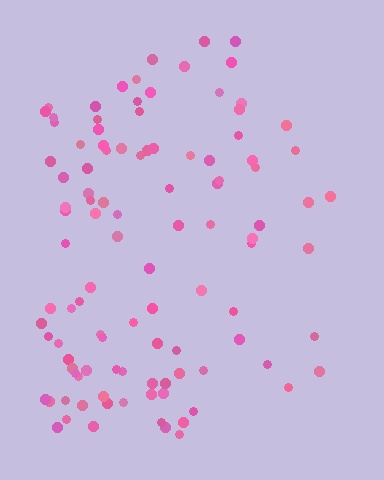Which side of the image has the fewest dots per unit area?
The right.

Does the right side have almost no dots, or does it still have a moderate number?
Still a moderate number, just noticeably fewer than the left.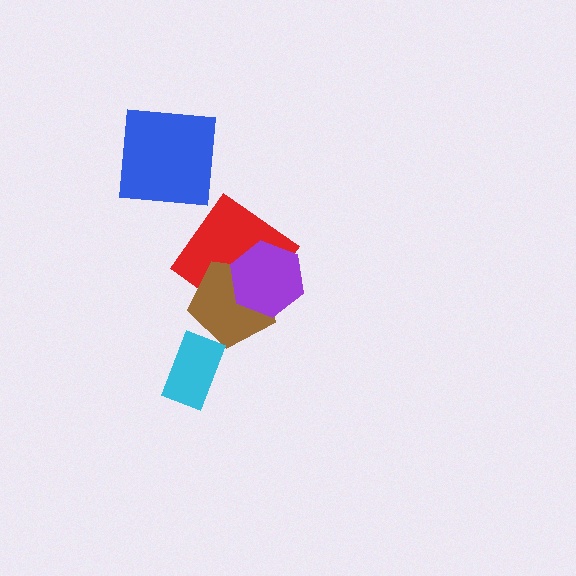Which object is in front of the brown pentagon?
The purple hexagon is in front of the brown pentagon.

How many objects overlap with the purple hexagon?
2 objects overlap with the purple hexagon.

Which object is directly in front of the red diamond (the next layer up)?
The brown pentagon is directly in front of the red diamond.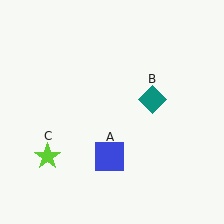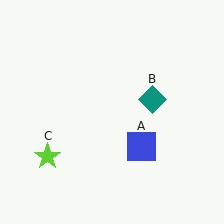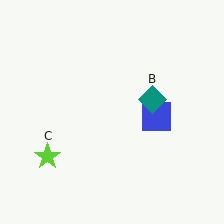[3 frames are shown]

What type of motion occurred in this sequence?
The blue square (object A) rotated counterclockwise around the center of the scene.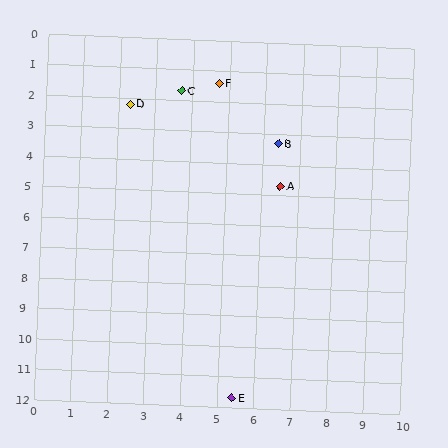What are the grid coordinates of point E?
Point E is at approximately (5.4, 11.7).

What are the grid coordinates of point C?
Point C is at approximately (3.7, 1.7).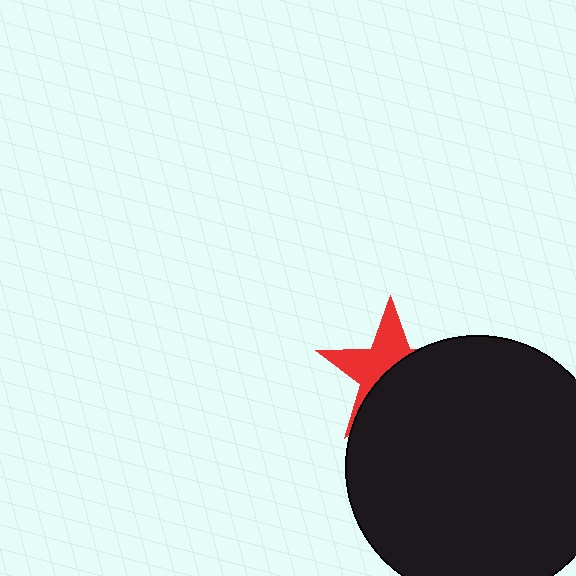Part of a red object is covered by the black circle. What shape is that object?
It is a star.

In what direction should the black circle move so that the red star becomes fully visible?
The black circle should move down. That is the shortest direction to clear the overlap and leave the red star fully visible.